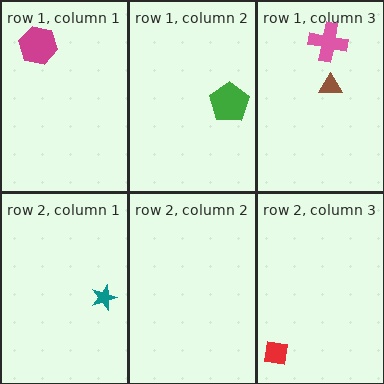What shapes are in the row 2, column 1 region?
The teal star.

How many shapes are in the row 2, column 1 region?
1.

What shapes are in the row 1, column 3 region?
The brown triangle, the pink cross.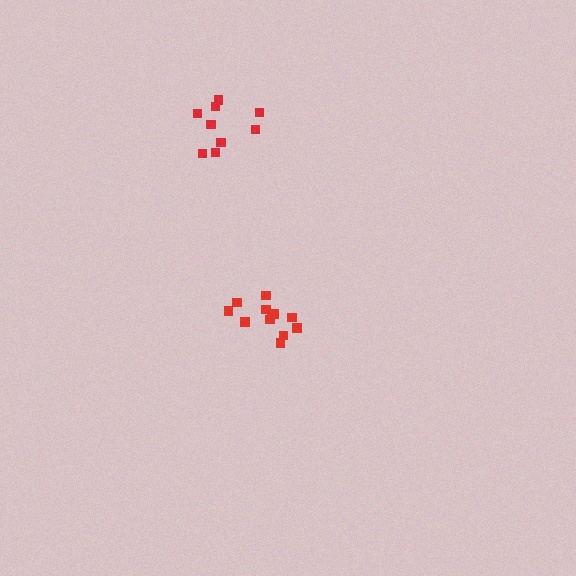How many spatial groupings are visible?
There are 2 spatial groupings.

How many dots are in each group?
Group 1: 13 dots, Group 2: 9 dots (22 total).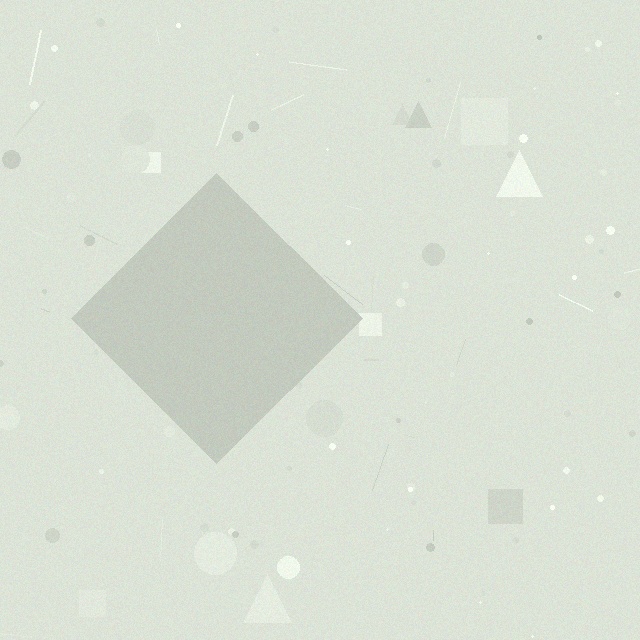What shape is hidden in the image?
A diamond is hidden in the image.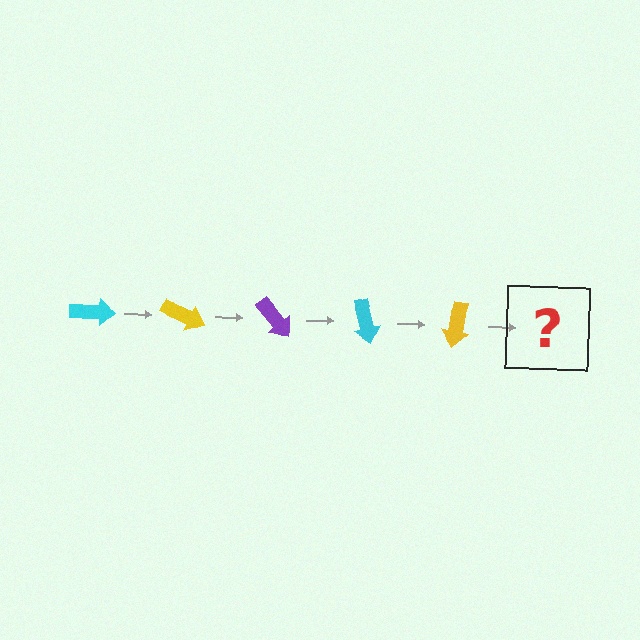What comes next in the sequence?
The next element should be a purple arrow, rotated 125 degrees from the start.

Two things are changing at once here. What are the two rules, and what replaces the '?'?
The two rules are that it rotates 25 degrees each step and the color cycles through cyan, yellow, and purple. The '?' should be a purple arrow, rotated 125 degrees from the start.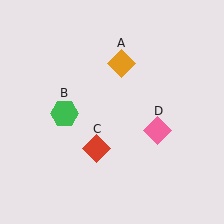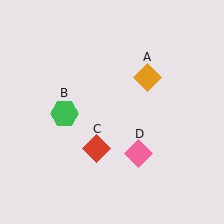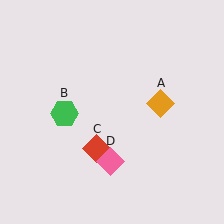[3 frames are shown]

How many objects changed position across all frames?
2 objects changed position: orange diamond (object A), pink diamond (object D).